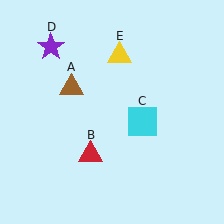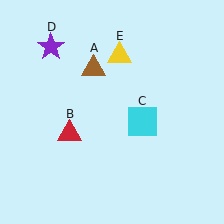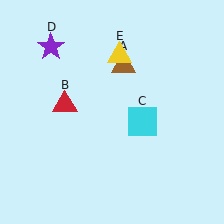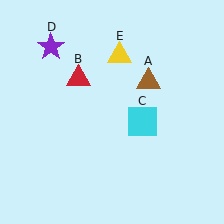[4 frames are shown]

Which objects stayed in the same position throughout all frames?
Cyan square (object C) and purple star (object D) and yellow triangle (object E) remained stationary.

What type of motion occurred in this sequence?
The brown triangle (object A), red triangle (object B) rotated clockwise around the center of the scene.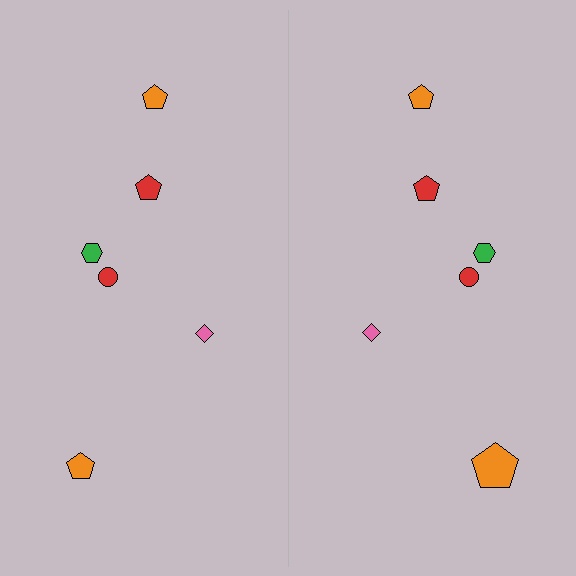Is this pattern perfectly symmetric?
No, the pattern is not perfectly symmetric. The orange pentagon on the right side has a different size than its mirror counterpart.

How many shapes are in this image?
There are 12 shapes in this image.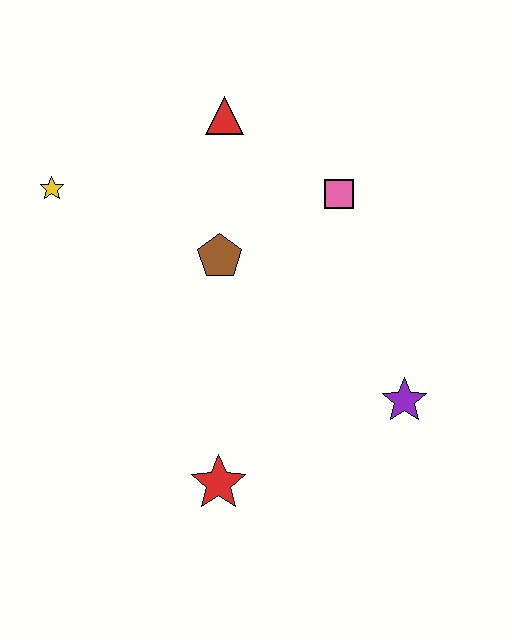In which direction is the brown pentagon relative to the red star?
The brown pentagon is above the red star.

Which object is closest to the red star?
The purple star is closest to the red star.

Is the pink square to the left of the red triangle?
No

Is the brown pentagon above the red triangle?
No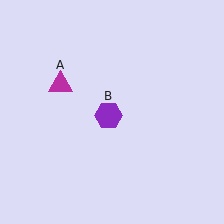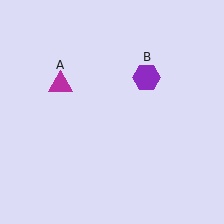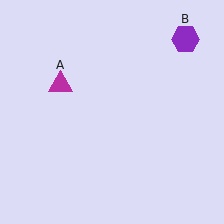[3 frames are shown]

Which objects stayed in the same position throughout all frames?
Magenta triangle (object A) remained stationary.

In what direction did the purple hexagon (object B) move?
The purple hexagon (object B) moved up and to the right.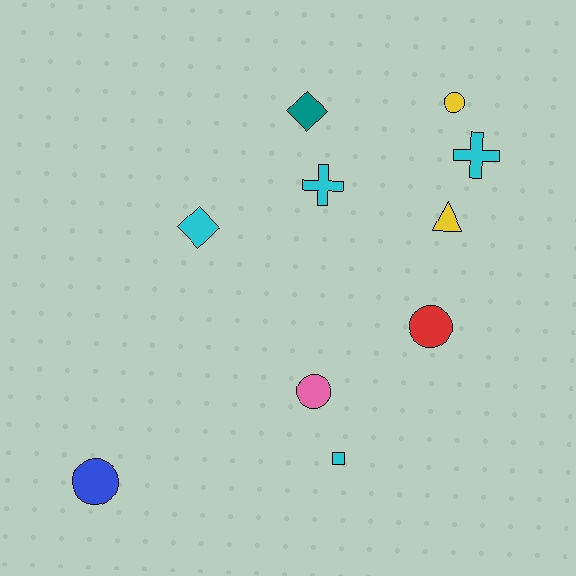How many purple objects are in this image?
There are no purple objects.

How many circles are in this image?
There are 4 circles.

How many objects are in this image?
There are 10 objects.